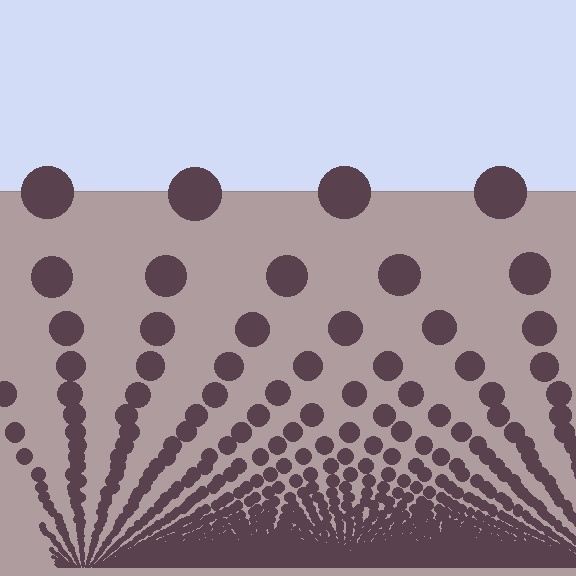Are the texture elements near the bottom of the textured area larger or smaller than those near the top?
Smaller. The gradient is inverted — elements near the bottom are smaller and denser.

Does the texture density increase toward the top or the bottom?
Density increases toward the bottom.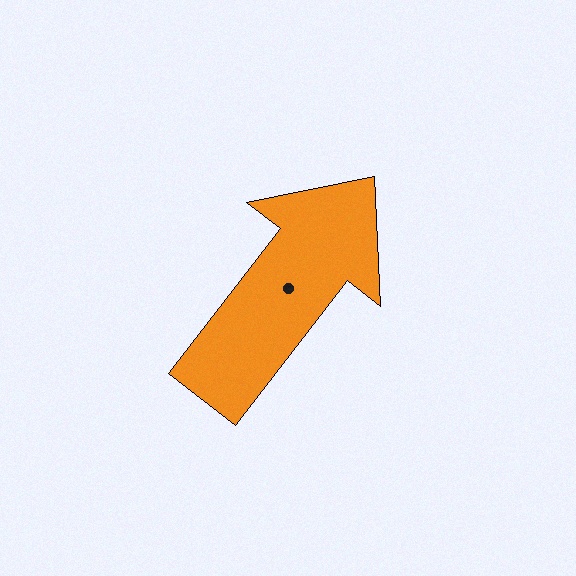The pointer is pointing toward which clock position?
Roughly 1 o'clock.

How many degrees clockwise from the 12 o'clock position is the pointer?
Approximately 38 degrees.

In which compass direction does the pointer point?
Northeast.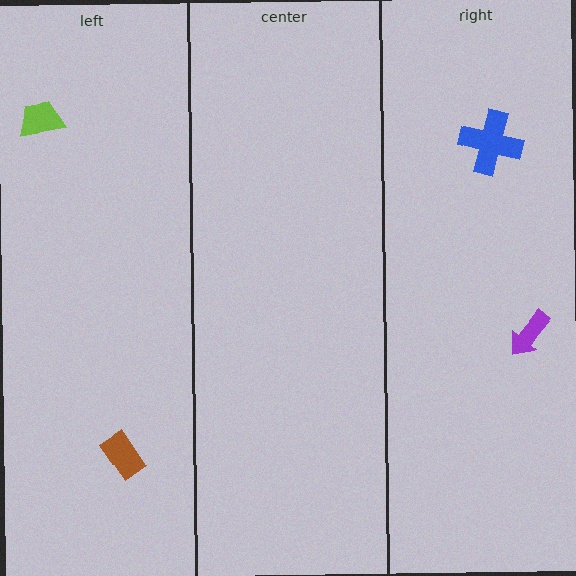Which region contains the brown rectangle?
The left region.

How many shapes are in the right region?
2.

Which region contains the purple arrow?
The right region.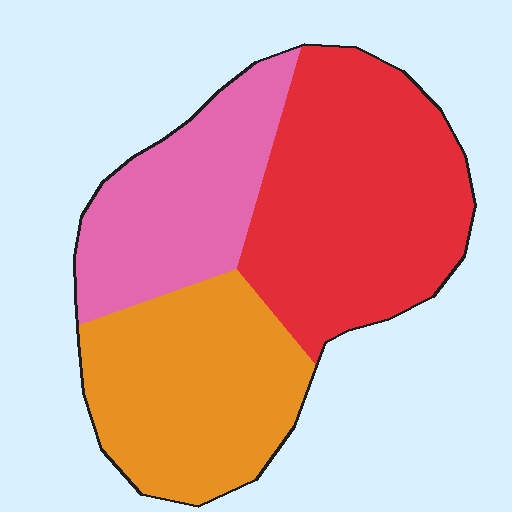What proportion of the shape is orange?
Orange takes up between a sixth and a third of the shape.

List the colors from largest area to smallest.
From largest to smallest: red, orange, pink.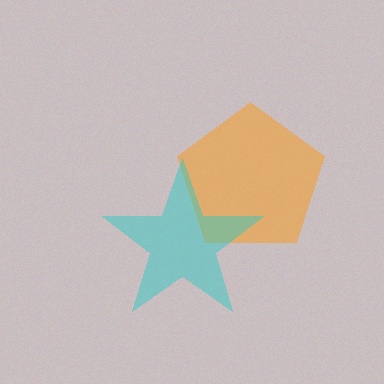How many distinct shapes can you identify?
There are 2 distinct shapes: an orange pentagon, a cyan star.